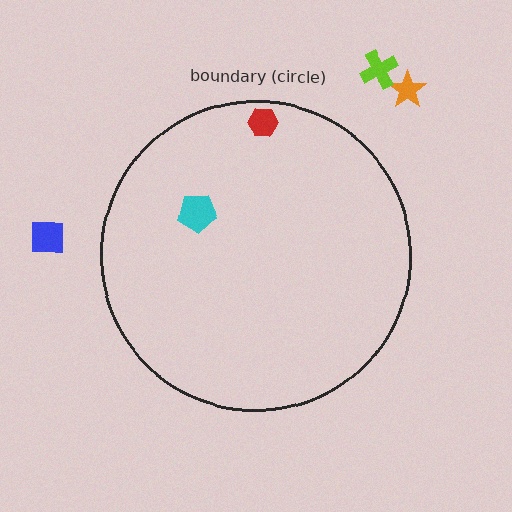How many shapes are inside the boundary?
2 inside, 3 outside.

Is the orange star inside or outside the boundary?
Outside.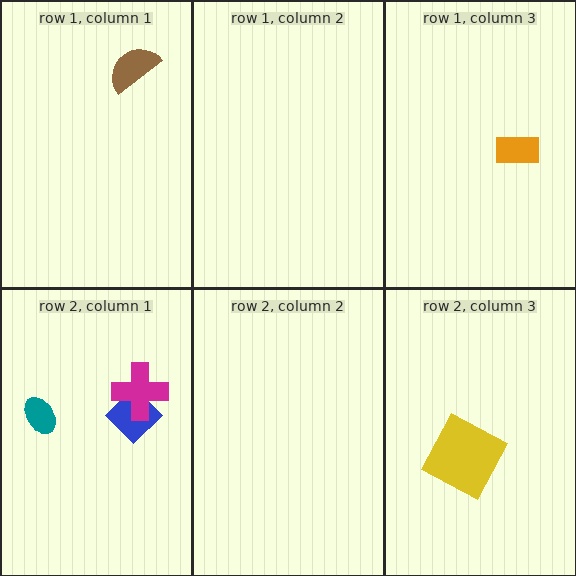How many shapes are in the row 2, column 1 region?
3.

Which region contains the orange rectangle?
The row 1, column 3 region.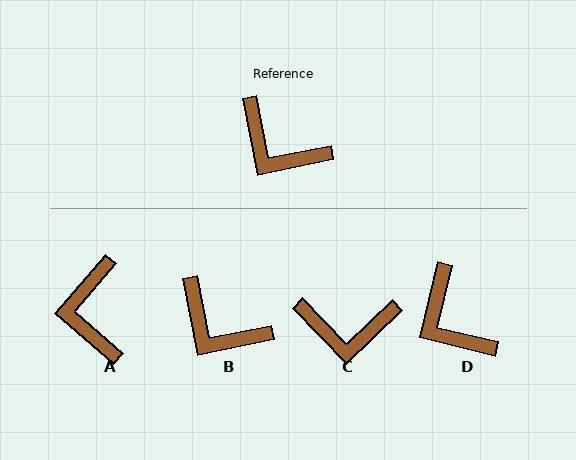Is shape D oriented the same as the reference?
No, it is off by about 25 degrees.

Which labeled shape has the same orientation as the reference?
B.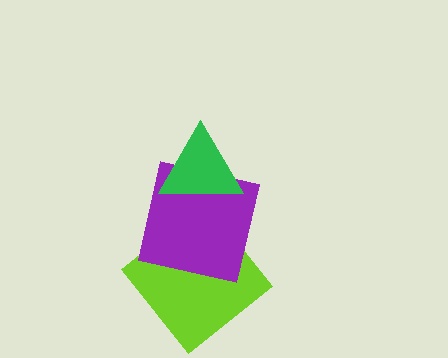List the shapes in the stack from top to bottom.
From top to bottom: the green triangle, the purple square, the lime diamond.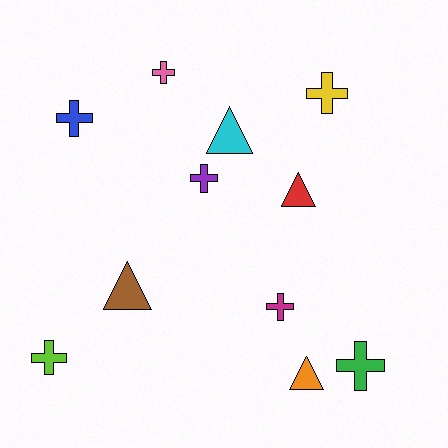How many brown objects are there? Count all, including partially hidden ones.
There is 1 brown object.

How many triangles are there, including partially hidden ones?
There are 4 triangles.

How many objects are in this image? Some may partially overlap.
There are 11 objects.